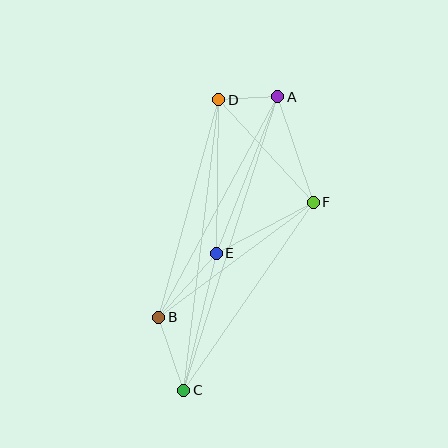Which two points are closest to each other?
Points A and D are closest to each other.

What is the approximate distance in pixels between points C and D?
The distance between C and D is approximately 292 pixels.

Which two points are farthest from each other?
Points A and C are farthest from each other.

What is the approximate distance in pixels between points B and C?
The distance between B and C is approximately 77 pixels.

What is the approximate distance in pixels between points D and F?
The distance between D and F is approximately 140 pixels.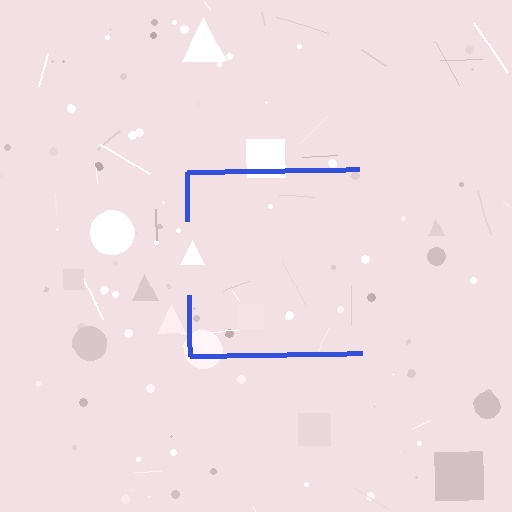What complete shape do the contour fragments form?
The contour fragments form a square.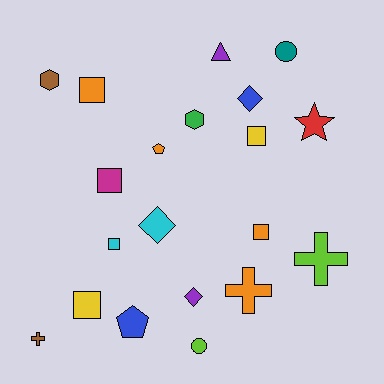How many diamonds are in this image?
There are 3 diamonds.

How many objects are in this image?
There are 20 objects.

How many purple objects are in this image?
There are 2 purple objects.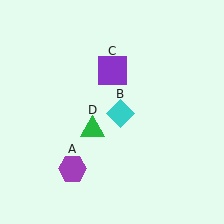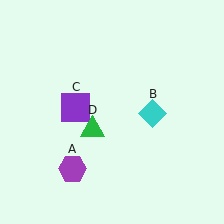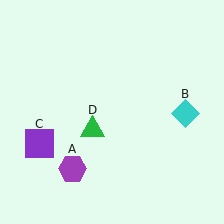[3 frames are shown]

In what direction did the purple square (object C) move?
The purple square (object C) moved down and to the left.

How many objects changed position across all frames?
2 objects changed position: cyan diamond (object B), purple square (object C).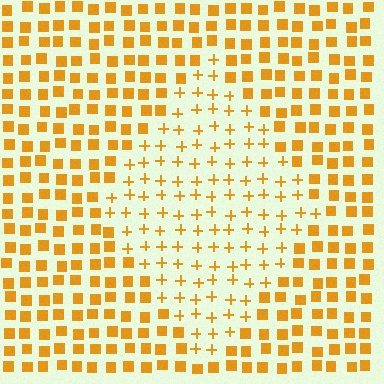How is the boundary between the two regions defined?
The boundary is defined by a change in element shape: plus signs inside vs. squares outside. All elements share the same color and spacing.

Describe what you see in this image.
The image is filled with small orange elements arranged in a uniform grid. A diamond-shaped region contains plus signs, while the surrounding area contains squares. The boundary is defined purely by the change in element shape.